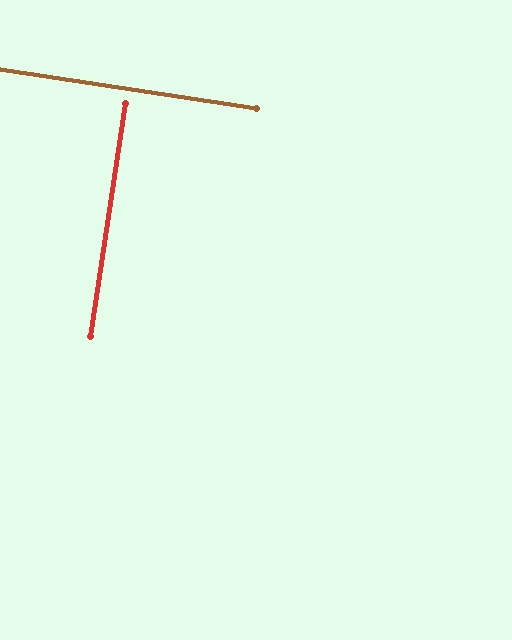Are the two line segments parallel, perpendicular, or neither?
Perpendicular — they meet at approximately 90°.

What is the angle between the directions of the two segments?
Approximately 90 degrees.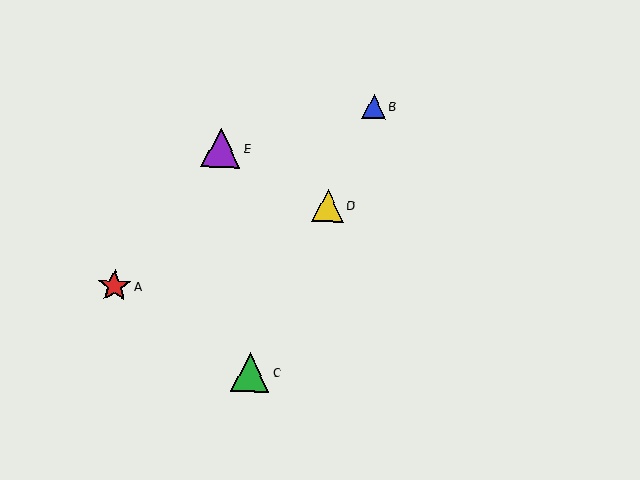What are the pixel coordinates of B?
Object B is at (374, 106).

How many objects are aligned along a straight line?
3 objects (B, C, D) are aligned along a straight line.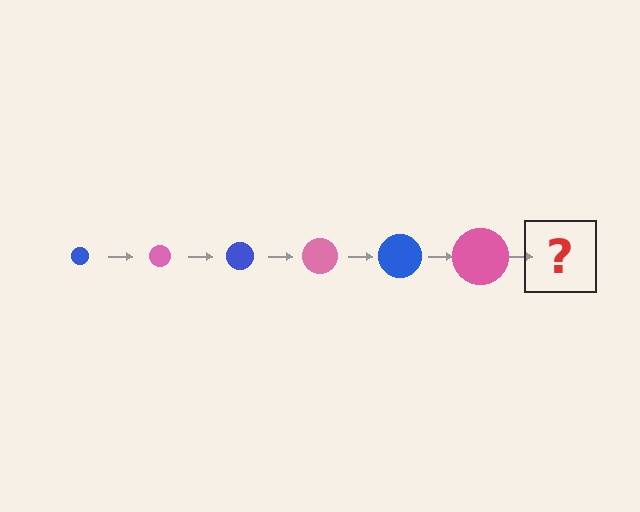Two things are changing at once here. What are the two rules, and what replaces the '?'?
The two rules are that the circle grows larger each step and the color cycles through blue and pink. The '?' should be a blue circle, larger than the previous one.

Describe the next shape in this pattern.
It should be a blue circle, larger than the previous one.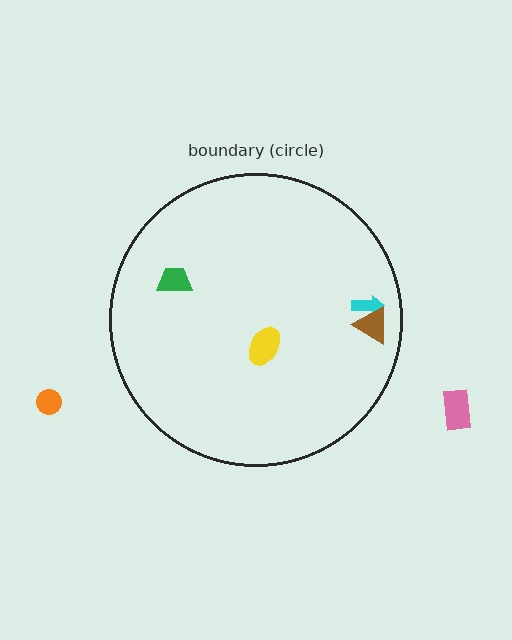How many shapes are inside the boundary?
4 inside, 2 outside.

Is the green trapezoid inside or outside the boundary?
Inside.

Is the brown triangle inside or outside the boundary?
Inside.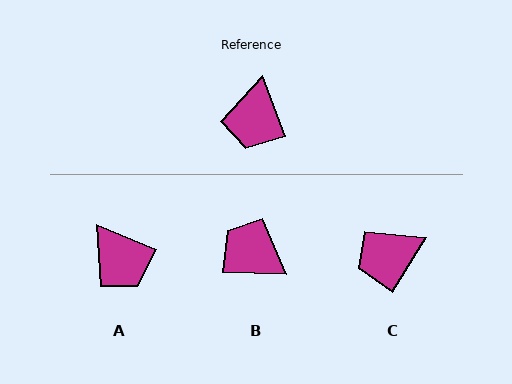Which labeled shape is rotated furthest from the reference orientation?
B, about 114 degrees away.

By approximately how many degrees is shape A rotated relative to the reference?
Approximately 47 degrees counter-clockwise.